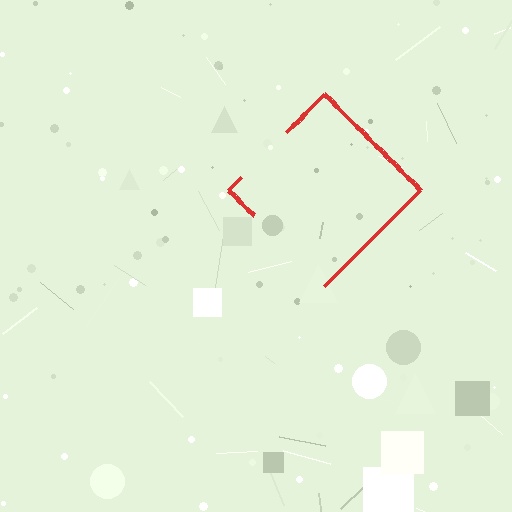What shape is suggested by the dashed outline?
The dashed outline suggests a diamond.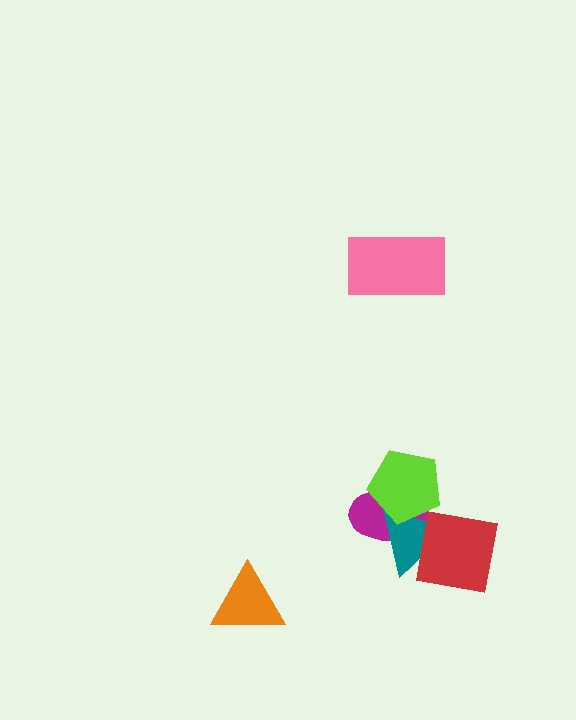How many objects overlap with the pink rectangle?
0 objects overlap with the pink rectangle.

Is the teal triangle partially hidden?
Yes, it is partially covered by another shape.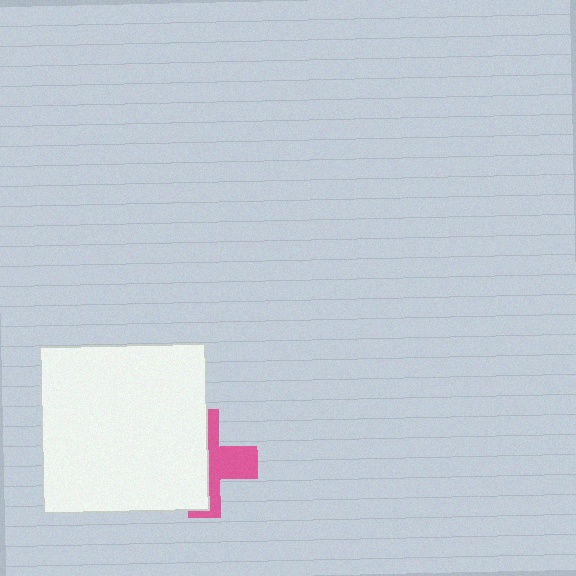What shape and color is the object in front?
The object in front is a white square.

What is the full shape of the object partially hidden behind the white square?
The partially hidden object is a pink cross.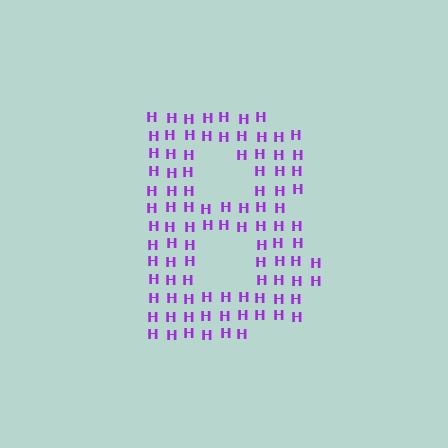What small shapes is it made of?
It is made of small letter H's.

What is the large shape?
The large shape is the letter B.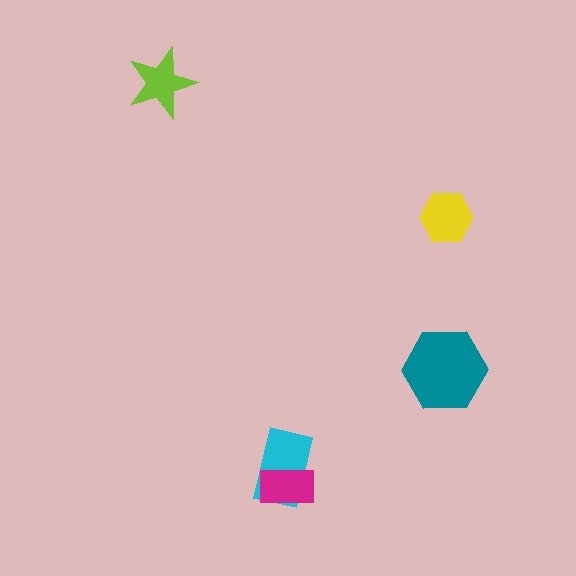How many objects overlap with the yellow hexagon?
0 objects overlap with the yellow hexagon.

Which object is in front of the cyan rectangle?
The magenta rectangle is in front of the cyan rectangle.